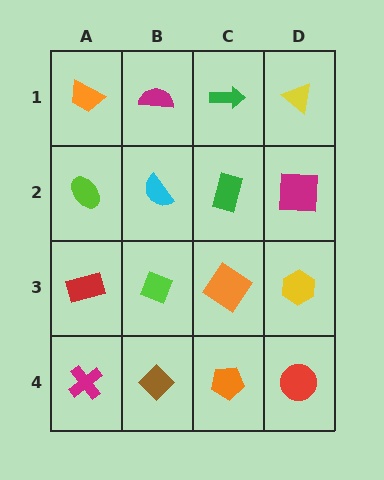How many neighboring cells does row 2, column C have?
4.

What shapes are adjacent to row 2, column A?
An orange trapezoid (row 1, column A), a red rectangle (row 3, column A), a cyan semicircle (row 2, column B).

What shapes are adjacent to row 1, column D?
A magenta square (row 2, column D), a green arrow (row 1, column C).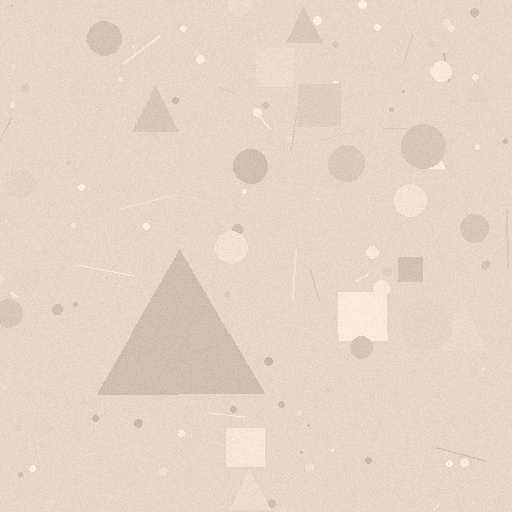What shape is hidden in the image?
A triangle is hidden in the image.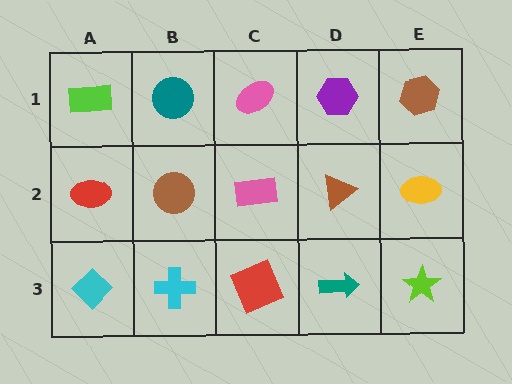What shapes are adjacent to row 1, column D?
A brown triangle (row 2, column D), a pink ellipse (row 1, column C), a brown hexagon (row 1, column E).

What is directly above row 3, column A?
A red ellipse.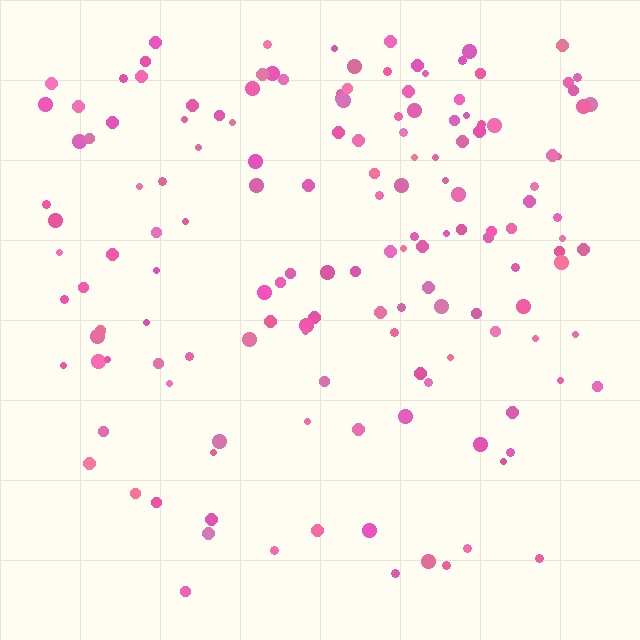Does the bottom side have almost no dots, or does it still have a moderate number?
Still a moderate number, just noticeably fewer than the top.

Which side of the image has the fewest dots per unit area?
The bottom.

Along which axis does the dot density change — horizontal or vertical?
Vertical.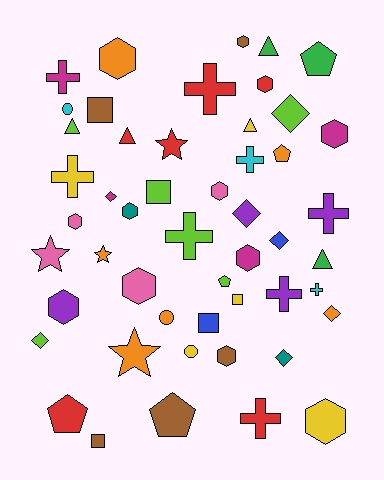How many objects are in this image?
There are 50 objects.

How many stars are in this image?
There are 4 stars.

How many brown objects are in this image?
There are 5 brown objects.